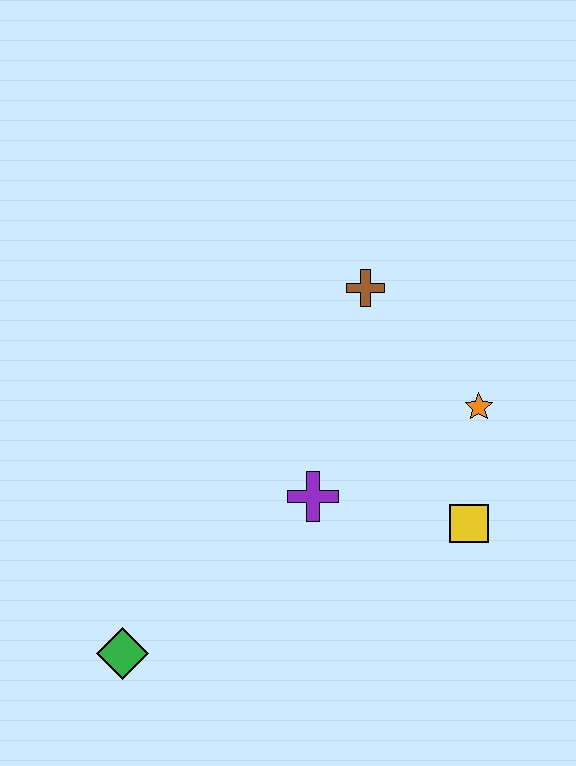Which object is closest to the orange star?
The yellow square is closest to the orange star.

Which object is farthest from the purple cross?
The green diamond is farthest from the purple cross.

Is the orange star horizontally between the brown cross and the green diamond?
No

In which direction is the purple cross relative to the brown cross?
The purple cross is below the brown cross.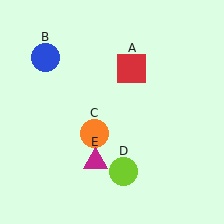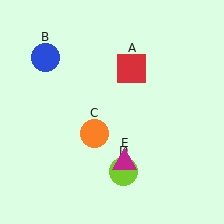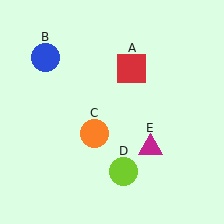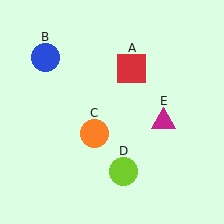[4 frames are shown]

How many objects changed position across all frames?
1 object changed position: magenta triangle (object E).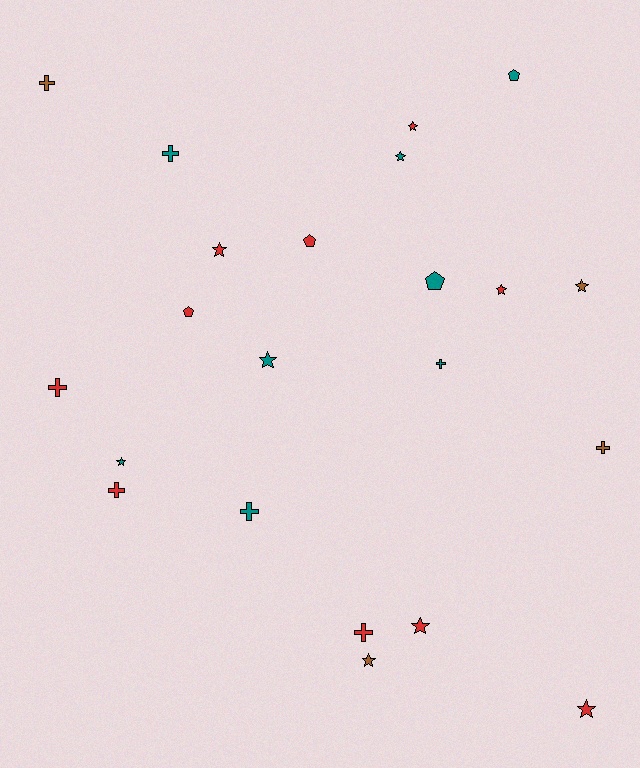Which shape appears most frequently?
Star, with 10 objects.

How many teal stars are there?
There are 3 teal stars.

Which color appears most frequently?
Red, with 10 objects.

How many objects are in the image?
There are 22 objects.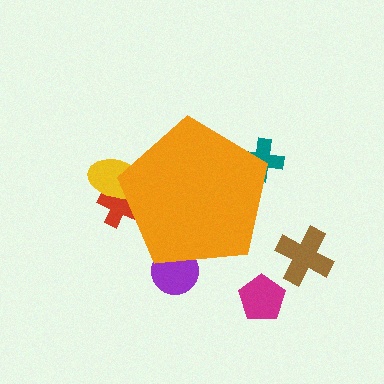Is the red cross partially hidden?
Yes, the red cross is partially hidden behind the orange pentagon.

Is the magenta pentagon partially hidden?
No, the magenta pentagon is fully visible.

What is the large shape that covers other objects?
An orange pentagon.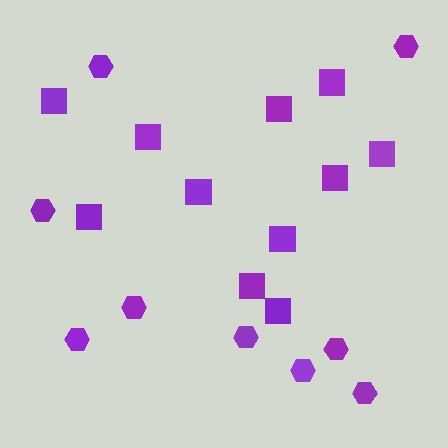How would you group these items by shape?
There are 2 groups: one group of squares (11) and one group of hexagons (9).